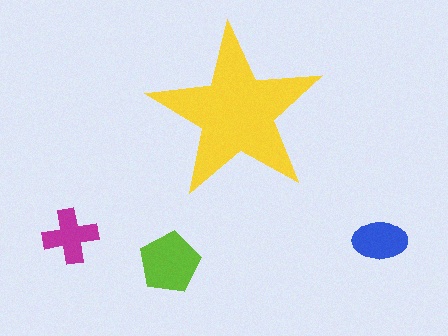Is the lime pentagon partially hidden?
No, the lime pentagon is fully visible.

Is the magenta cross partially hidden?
No, the magenta cross is fully visible.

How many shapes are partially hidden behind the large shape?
0 shapes are partially hidden.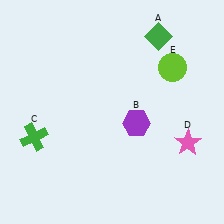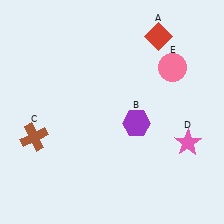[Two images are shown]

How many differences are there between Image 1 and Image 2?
There are 3 differences between the two images.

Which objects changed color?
A changed from green to red. C changed from green to brown. E changed from lime to pink.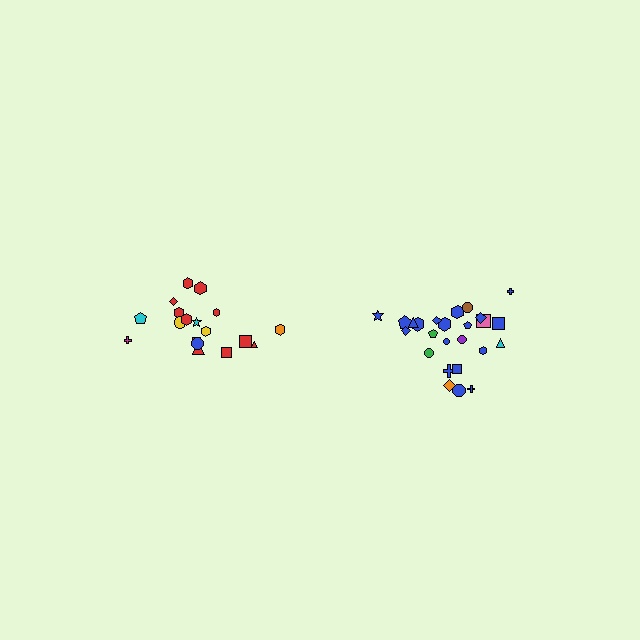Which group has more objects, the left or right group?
The right group.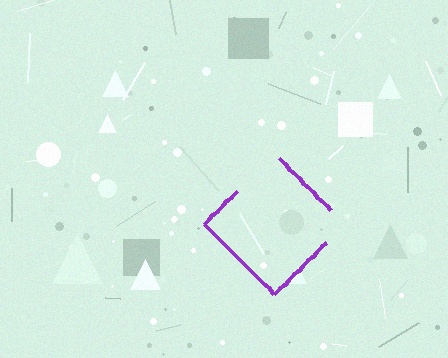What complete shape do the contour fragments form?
The contour fragments form a diamond.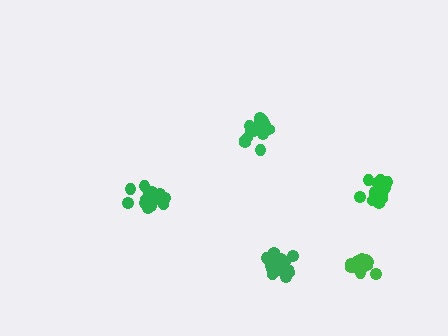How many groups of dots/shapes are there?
There are 5 groups.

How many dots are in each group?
Group 1: 16 dots, Group 2: 15 dots, Group 3: 21 dots, Group 4: 19 dots, Group 5: 20 dots (91 total).